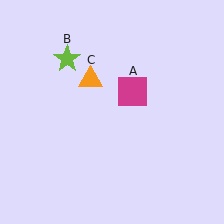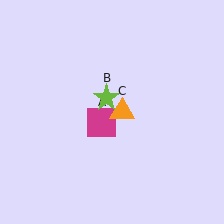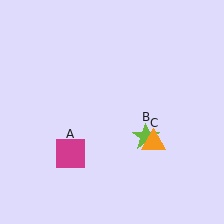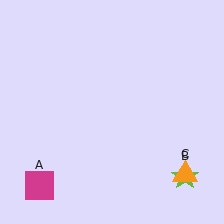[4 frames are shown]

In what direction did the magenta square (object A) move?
The magenta square (object A) moved down and to the left.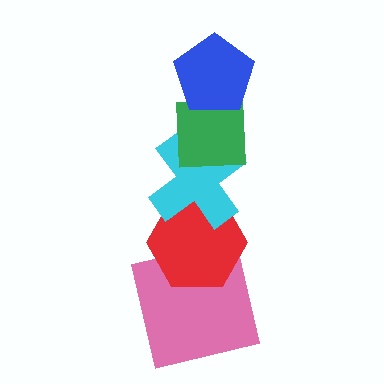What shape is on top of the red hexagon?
The cyan cross is on top of the red hexagon.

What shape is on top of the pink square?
The red hexagon is on top of the pink square.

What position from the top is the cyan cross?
The cyan cross is 3rd from the top.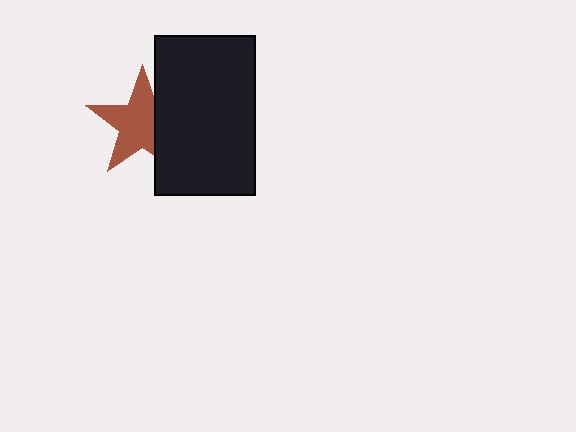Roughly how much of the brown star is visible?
Most of it is visible (roughly 70%).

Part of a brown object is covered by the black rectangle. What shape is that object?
It is a star.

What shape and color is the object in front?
The object in front is a black rectangle.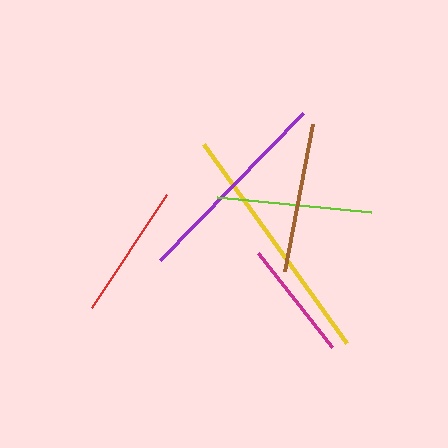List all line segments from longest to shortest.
From longest to shortest: yellow, purple, lime, brown, red, magenta.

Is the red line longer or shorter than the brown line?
The brown line is longer than the red line.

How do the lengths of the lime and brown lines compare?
The lime and brown lines are approximately the same length.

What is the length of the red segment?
The red segment is approximately 135 pixels long.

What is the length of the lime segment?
The lime segment is approximately 154 pixels long.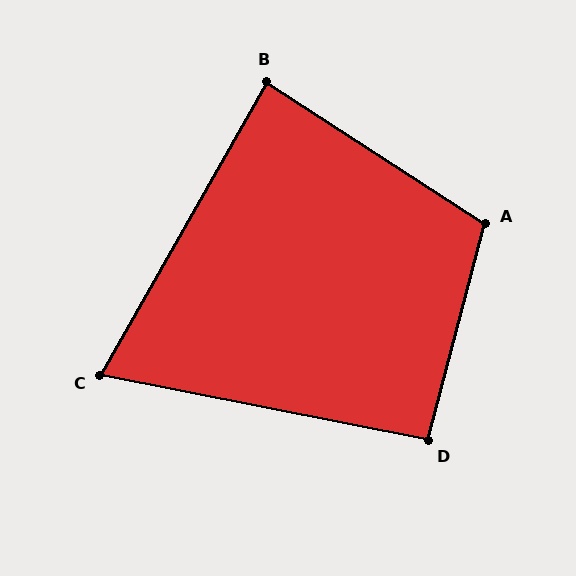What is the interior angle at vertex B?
Approximately 87 degrees (approximately right).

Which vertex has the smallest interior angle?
C, at approximately 72 degrees.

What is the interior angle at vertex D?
Approximately 93 degrees (approximately right).